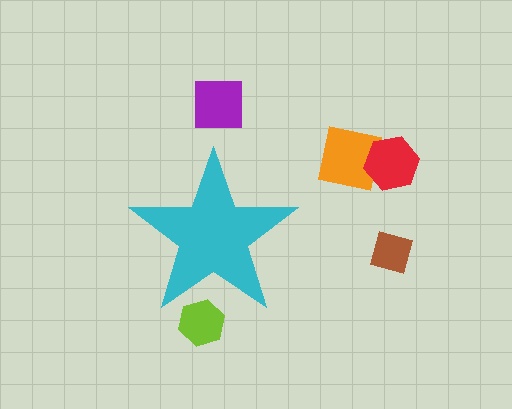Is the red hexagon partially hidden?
No, the red hexagon is fully visible.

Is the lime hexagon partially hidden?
Yes, the lime hexagon is partially hidden behind the cyan star.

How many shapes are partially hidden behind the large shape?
1 shape is partially hidden.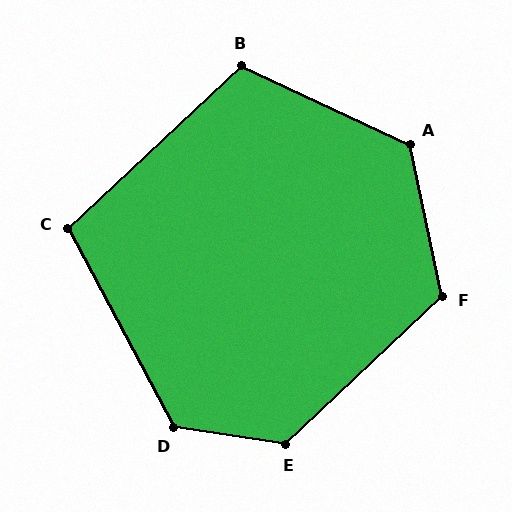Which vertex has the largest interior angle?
E, at approximately 128 degrees.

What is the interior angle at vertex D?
Approximately 126 degrees (obtuse).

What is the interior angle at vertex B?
Approximately 112 degrees (obtuse).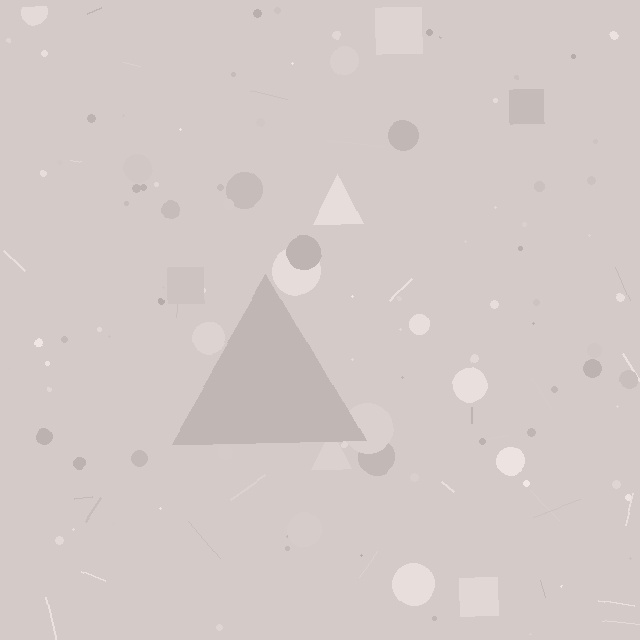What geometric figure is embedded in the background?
A triangle is embedded in the background.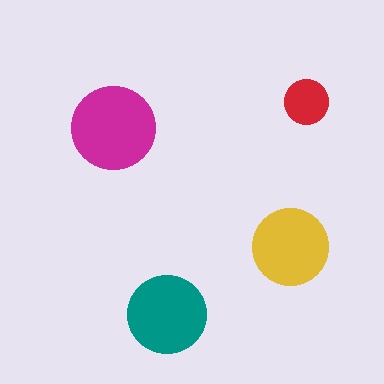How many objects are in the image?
There are 4 objects in the image.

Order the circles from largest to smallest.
the magenta one, the teal one, the yellow one, the red one.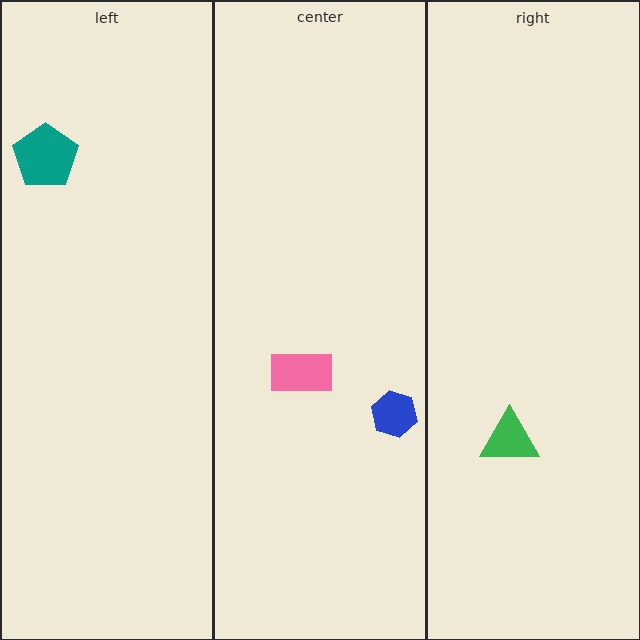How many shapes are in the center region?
2.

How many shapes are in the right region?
1.